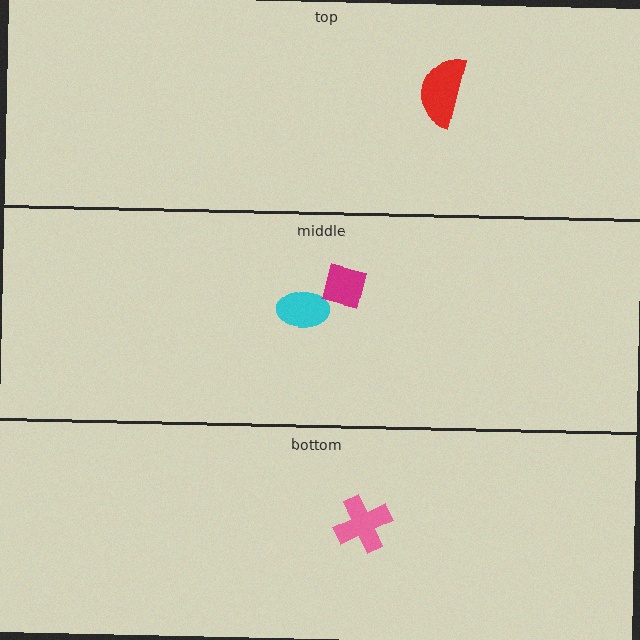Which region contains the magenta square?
The middle region.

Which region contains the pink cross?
The bottom region.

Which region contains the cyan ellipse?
The middle region.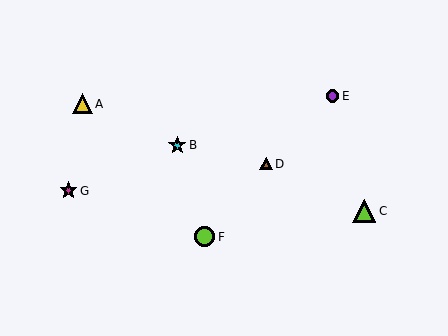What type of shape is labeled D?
Shape D is a brown triangle.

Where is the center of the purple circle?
The center of the purple circle is at (332, 96).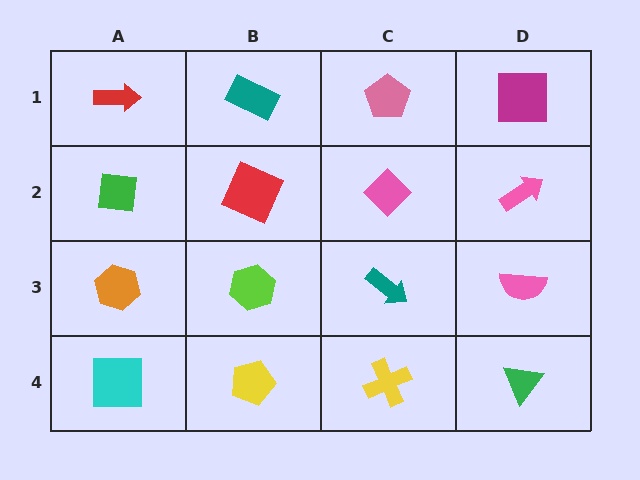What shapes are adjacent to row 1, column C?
A pink diamond (row 2, column C), a teal rectangle (row 1, column B), a magenta square (row 1, column D).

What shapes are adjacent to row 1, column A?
A green square (row 2, column A), a teal rectangle (row 1, column B).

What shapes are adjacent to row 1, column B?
A red square (row 2, column B), a red arrow (row 1, column A), a pink pentagon (row 1, column C).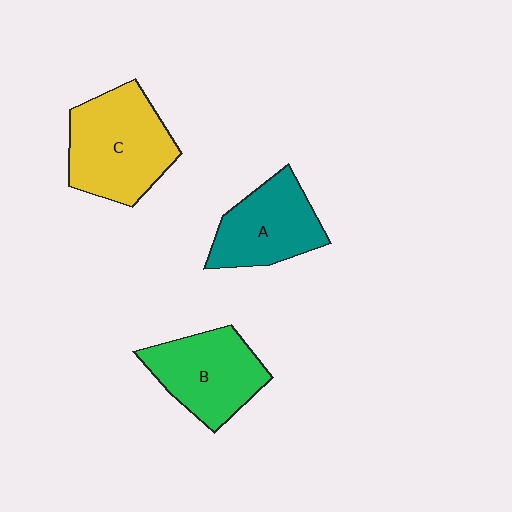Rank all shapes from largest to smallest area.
From largest to smallest: C (yellow), B (green), A (teal).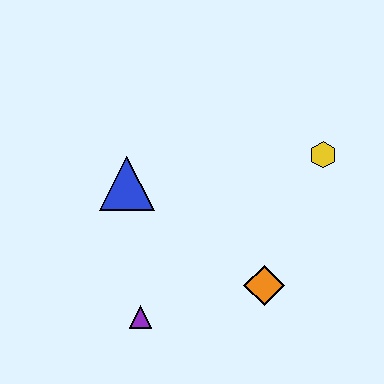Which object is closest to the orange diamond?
The purple triangle is closest to the orange diamond.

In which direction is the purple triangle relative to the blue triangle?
The purple triangle is below the blue triangle.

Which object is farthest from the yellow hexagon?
The purple triangle is farthest from the yellow hexagon.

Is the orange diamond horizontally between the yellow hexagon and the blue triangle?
Yes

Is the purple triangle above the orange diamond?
No